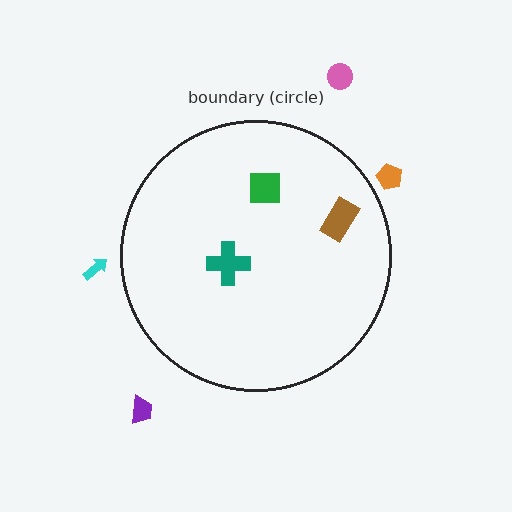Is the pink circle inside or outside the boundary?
Outside.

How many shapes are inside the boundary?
3 inside, 4 outside.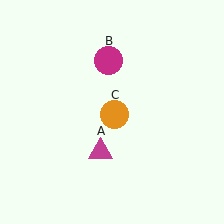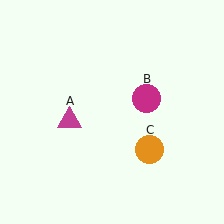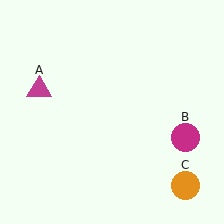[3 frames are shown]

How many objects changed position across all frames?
3 objects changed position: magenta triangle (object A), magenta circle (object B), orange circle (object C).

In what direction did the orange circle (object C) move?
The orange circle (object C) moved down and to the right.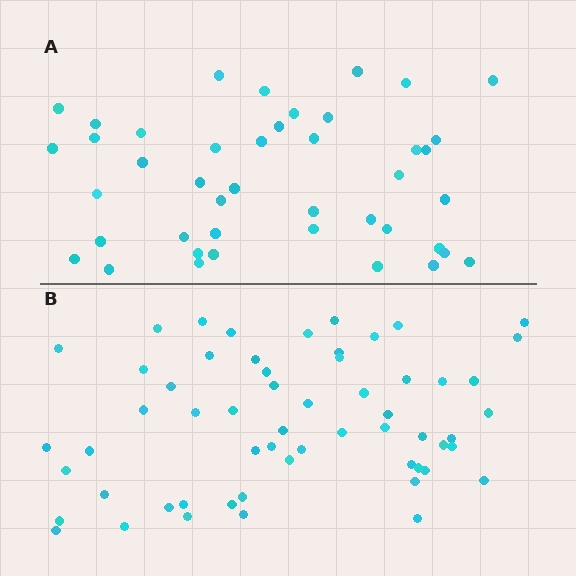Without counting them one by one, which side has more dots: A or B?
Region B (the bottom region) has more dots.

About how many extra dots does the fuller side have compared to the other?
Region B has approximately 15 more dots than region A.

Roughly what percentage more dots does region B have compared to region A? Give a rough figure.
About 35% more.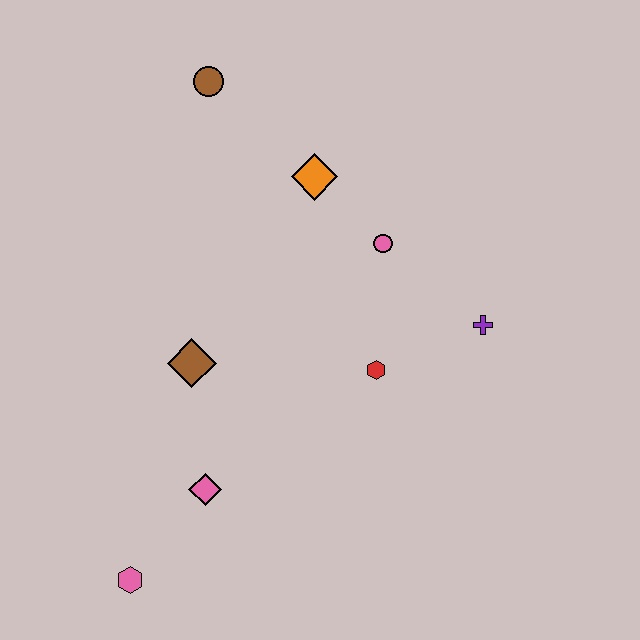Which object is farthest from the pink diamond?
The brown circle is farthest from the pink diamond.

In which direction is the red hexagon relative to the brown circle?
The red hexagon is below the brown circle.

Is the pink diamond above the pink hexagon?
Yes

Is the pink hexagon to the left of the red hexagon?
Yes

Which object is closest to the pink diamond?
The pink hexagon is closest to the pink diamond.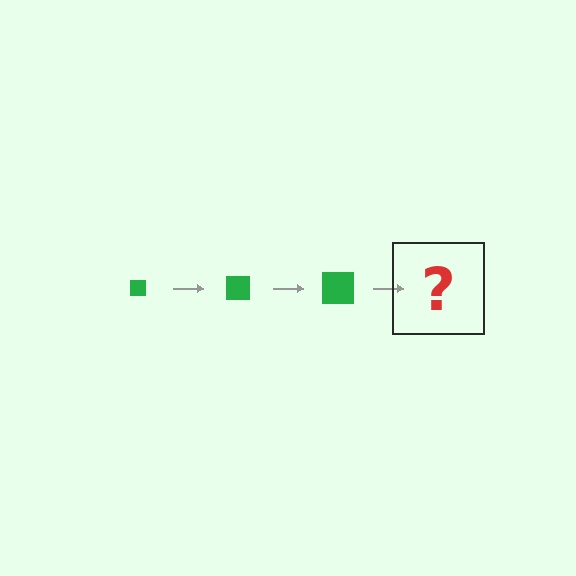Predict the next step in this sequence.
The next step is a green square, larger than the previous one.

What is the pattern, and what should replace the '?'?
The pattern is that the square gets progressively larger each step. The '?' should be a green square, larger than the previous one.